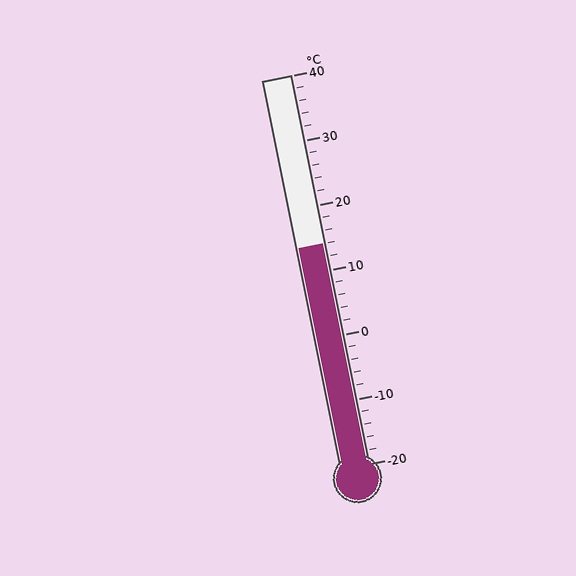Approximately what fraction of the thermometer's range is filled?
The thermometer is filled to approximately 55% of its range.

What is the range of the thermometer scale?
The thermometer scale ranges from -20°C to 40°C.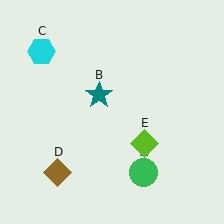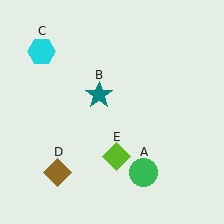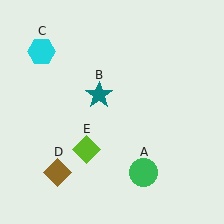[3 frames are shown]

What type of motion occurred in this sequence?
The lime diamond (object E) rotated clockwise around the center of the scene.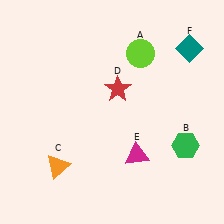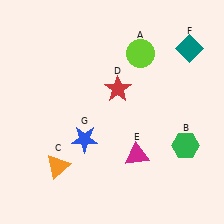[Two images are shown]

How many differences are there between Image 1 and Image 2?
There is 1 difference between the two images.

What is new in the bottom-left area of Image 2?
A blue star (G) was added in the bottom-left area of Image 2.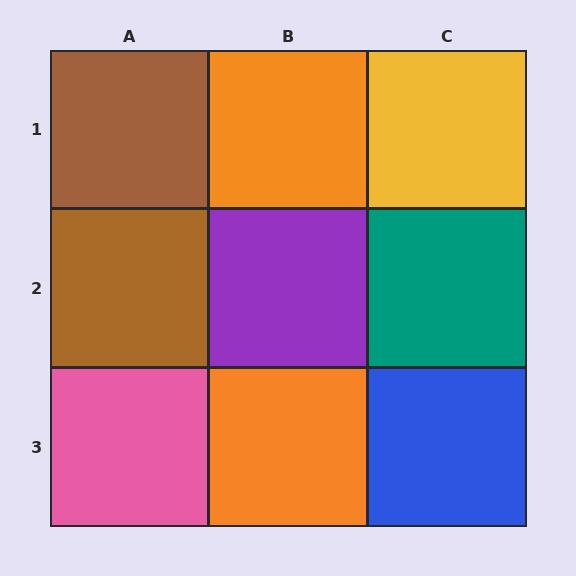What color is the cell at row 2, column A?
Brown.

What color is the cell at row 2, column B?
Purple.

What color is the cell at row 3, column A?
Pink.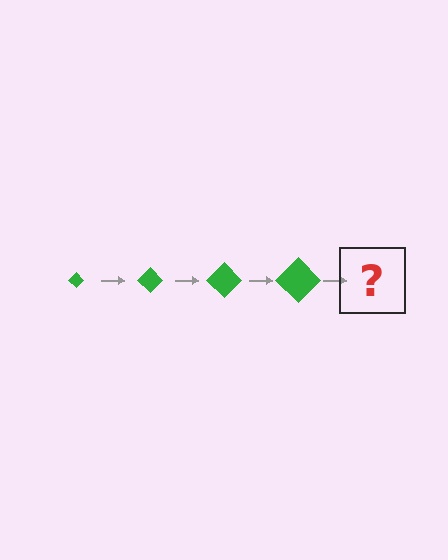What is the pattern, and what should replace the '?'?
The pattern is that the diamond gets progressively larger each step. The '?' should be a green diamond, larger than the previous one.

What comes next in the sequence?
The next element should be a green diamond, larger than the previous one.